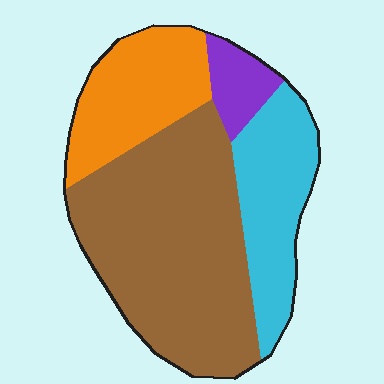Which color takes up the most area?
Brown, at roughly 50%.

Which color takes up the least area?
Purple, at roughly 5%.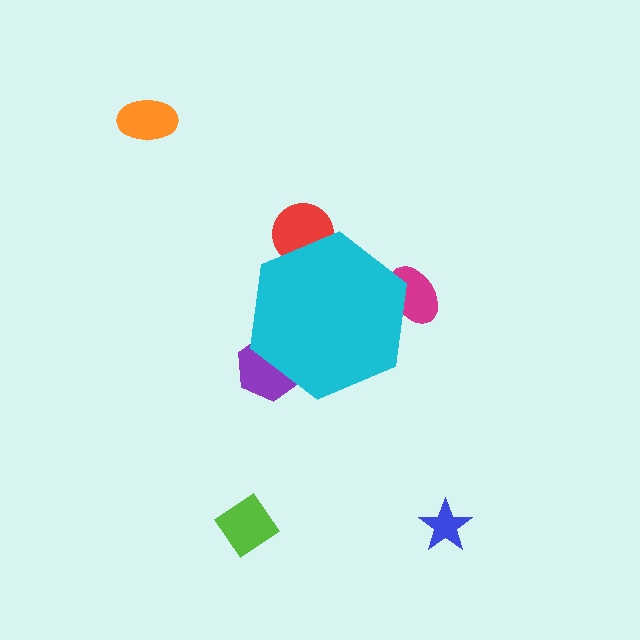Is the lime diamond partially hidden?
No, the lime diamond is fully visible.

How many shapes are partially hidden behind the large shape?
3 shapes are partially hidden.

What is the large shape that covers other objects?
A cyan hexagon.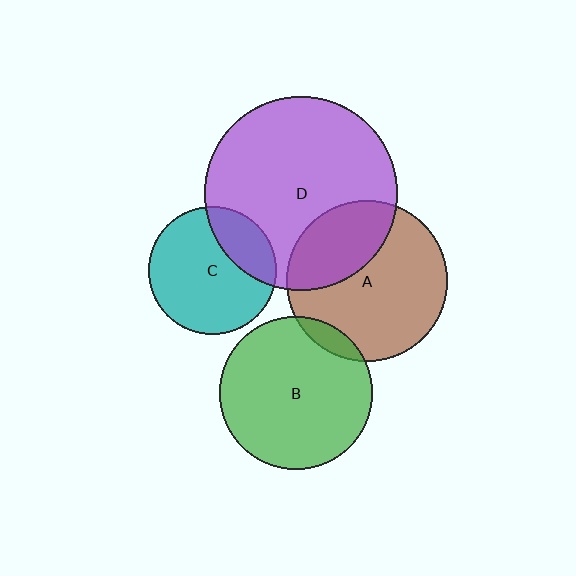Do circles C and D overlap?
Yes.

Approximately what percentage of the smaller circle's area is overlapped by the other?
Approximately 25%.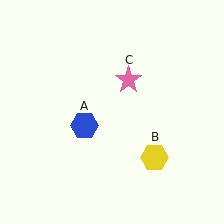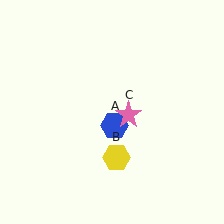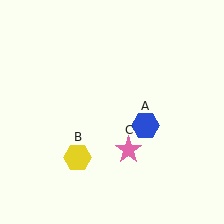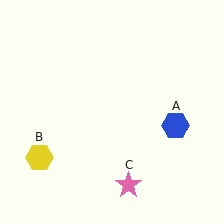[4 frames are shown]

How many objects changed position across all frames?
3 objects changed position: blue hexagon (object A), yellow hexagon (object B), pink star (object C).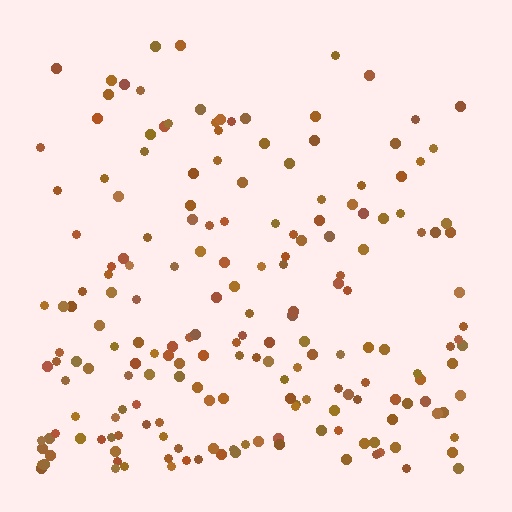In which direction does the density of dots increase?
From top to bottom, with the bottom side densest.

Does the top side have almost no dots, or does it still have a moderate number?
Still a moderate number, just noticeably fewer than the bottom.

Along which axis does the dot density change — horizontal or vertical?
Vertical.